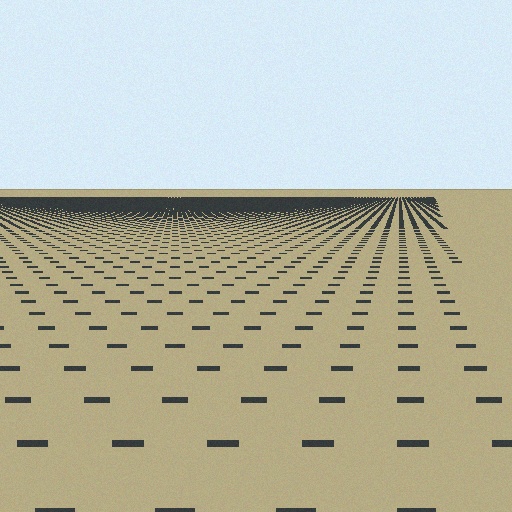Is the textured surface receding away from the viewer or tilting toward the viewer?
The surface is receding away from the viewer. Texture elements get smaller and denser toward the top.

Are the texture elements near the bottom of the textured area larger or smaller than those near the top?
Larger. Near the bottom, elements are closer to the viewer and appear at a bigger on-screen size.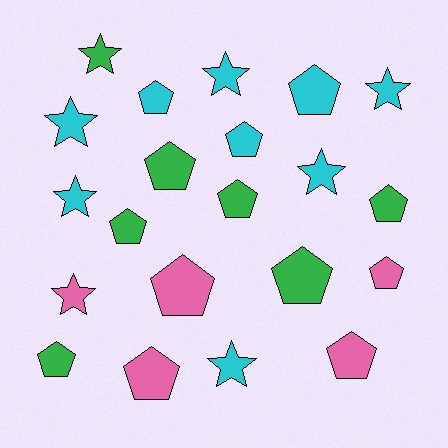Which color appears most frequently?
Cyan, with 9 objects.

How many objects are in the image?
There are 21 objects.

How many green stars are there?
There is 1 green star.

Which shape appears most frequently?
Pentagon, with 13 objects.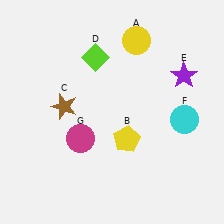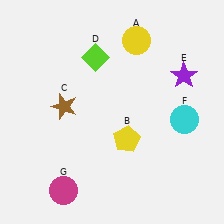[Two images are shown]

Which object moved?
The magenta circle (G) moved down.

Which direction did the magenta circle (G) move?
The magenta circle (G) moved down.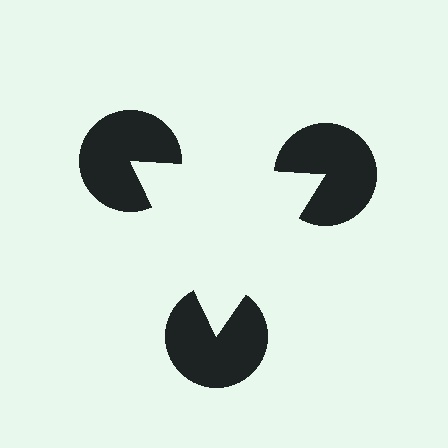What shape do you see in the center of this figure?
An illusory triangle — its edges are inferred from the aligned wedge cuts in the pac-man discs, not physically drawn.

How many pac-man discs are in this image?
There are 3 — one at each vertex of the illusory triangle.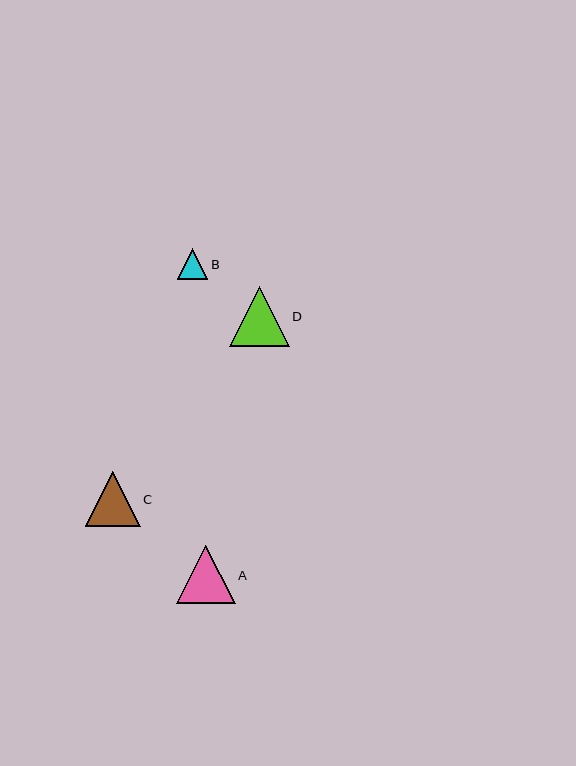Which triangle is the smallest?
Triangle B is the smallest with a size of approximately 30 pixels.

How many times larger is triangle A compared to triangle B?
Triangle A is approximately 1.9 times the size of triangle B.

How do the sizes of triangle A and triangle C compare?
Triangle A and triangle C are approximately the same size.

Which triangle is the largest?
Triangle D is the largest with a size of approximately 60 pixels.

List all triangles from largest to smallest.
From largest to smallest: D, A, C, B.